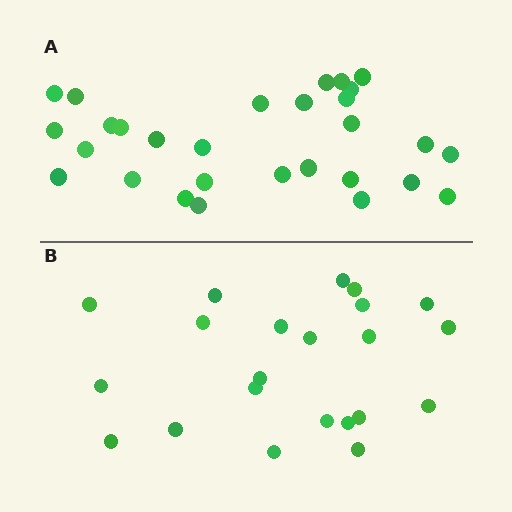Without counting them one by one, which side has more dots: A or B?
Region A (the top region) has more dots.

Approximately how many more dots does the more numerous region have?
Region A has roughly 8 or so more dots than region B.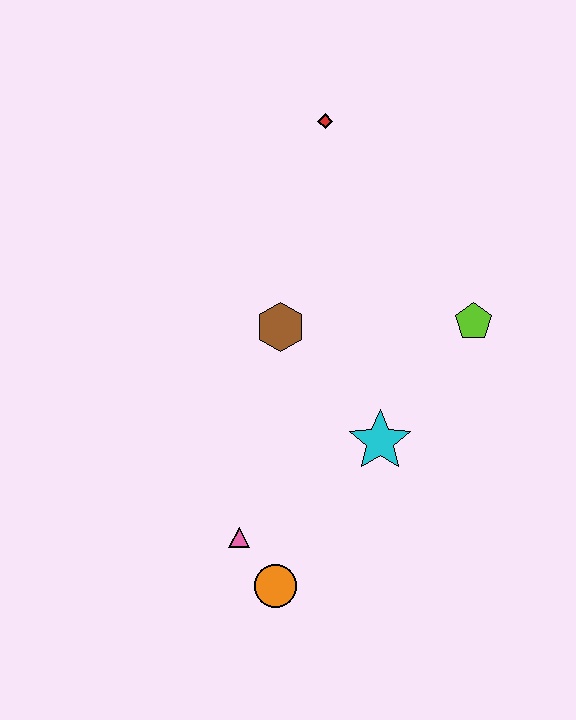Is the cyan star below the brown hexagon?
Yes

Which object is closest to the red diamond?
The brown hexagon is closest to the red diamond.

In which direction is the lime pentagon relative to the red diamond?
The lime pentagon is below the red diamond.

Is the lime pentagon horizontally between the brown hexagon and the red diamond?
No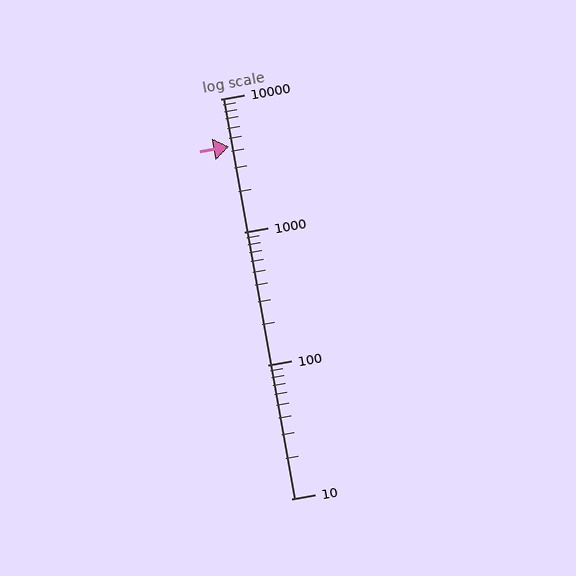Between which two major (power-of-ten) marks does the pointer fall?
The pointer is between 1000 and 10000.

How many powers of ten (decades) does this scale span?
The scale spans 3 decades, from 10 to 10000.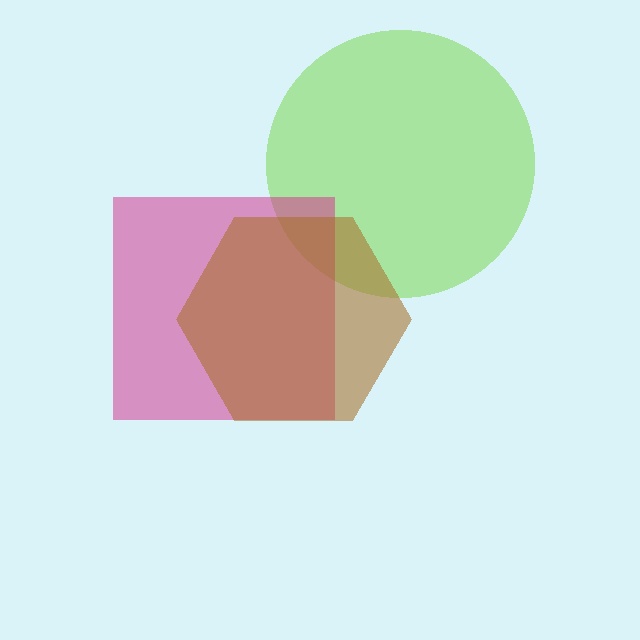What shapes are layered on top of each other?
The layered shapes are: a lime circle, a magenta square, a brown hexagon.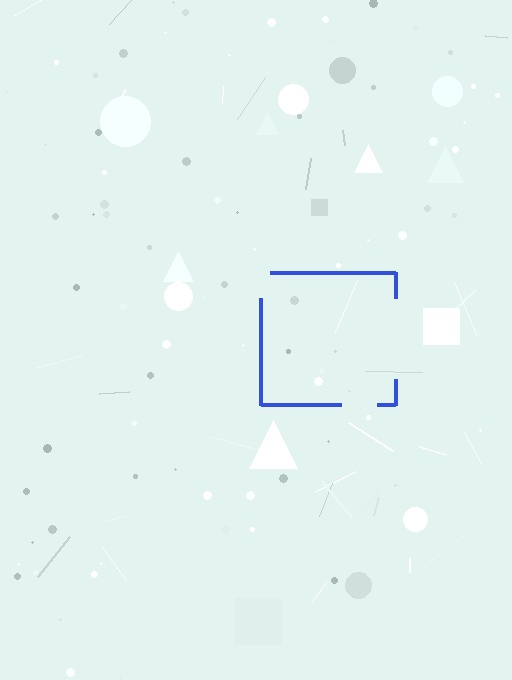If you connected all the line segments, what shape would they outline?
They would outline a square.